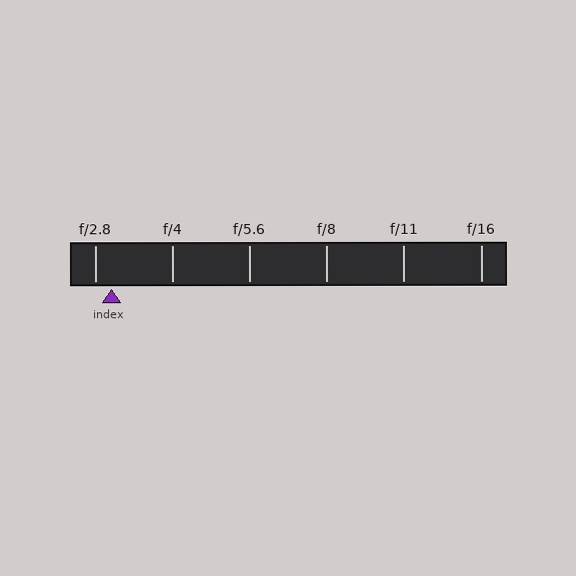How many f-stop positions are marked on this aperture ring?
There are 6 f-stop positions marked.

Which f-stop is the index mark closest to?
The index mark is closest to f/2.8.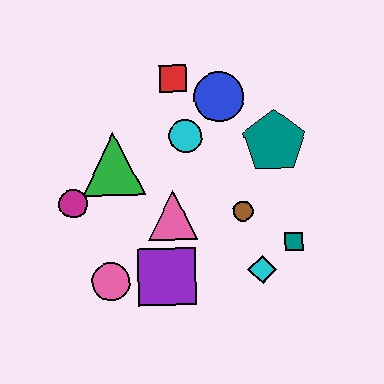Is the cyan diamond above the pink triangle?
No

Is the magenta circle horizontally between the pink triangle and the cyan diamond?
No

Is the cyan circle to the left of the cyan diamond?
Yes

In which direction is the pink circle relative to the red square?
The pink circle is below the red square.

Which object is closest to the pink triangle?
The purple square is closest to the pink triangle.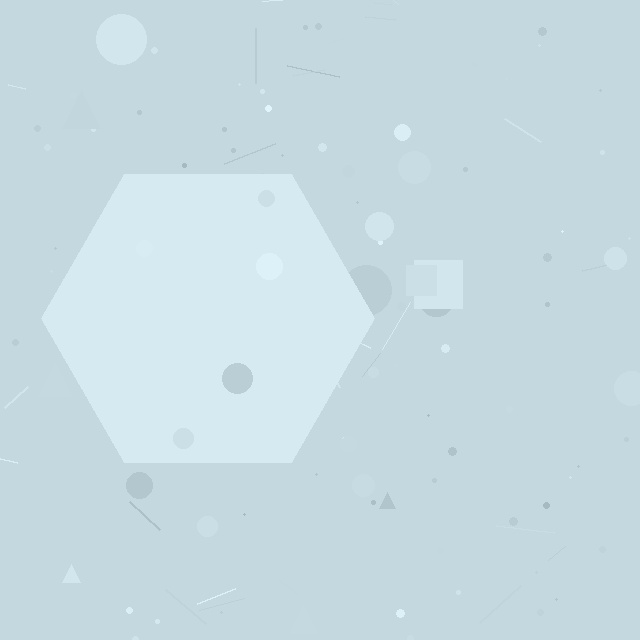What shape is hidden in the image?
A hexagon is hidden in the image.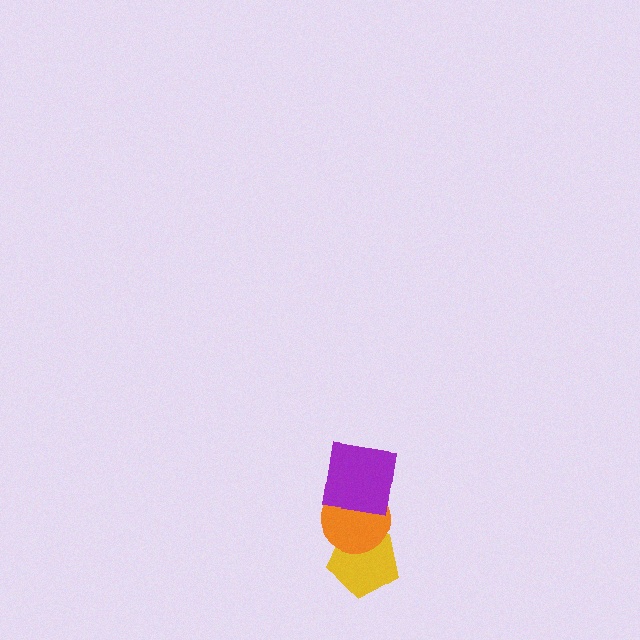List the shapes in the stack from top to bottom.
From top to bottom: the purple square, the orange circle, the yellow pentagon.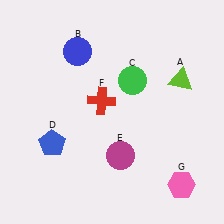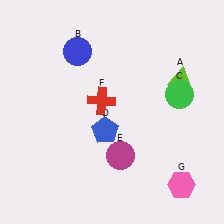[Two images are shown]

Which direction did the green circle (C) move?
The green circle (C) moved right.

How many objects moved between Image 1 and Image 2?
2 objects moved between the two images.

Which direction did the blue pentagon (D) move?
The blue pentagon (D) moved right.